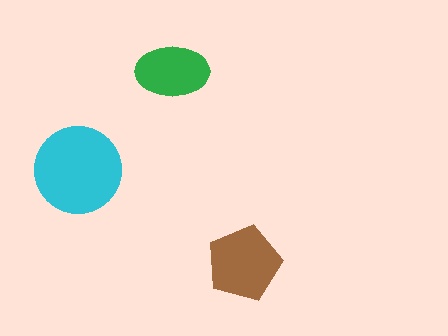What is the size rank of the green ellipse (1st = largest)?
3rd.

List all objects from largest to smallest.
The cyan circle, the brown pentagon, the green ellipse.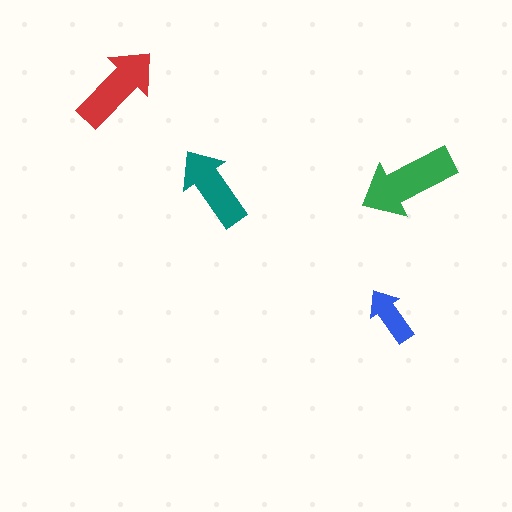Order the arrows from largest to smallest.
the green one, the red one, the teal one, the blue one.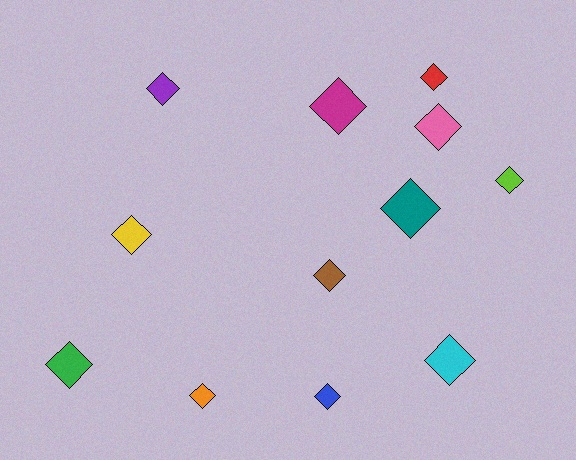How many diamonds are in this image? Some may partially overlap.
There are 12 diamonds.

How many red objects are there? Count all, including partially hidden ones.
There is 1 red object.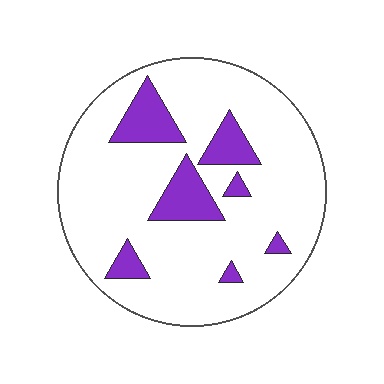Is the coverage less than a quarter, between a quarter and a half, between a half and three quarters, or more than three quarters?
Less than a quarter.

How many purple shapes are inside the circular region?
7.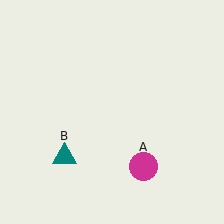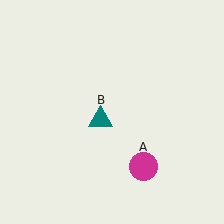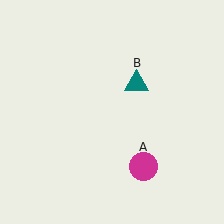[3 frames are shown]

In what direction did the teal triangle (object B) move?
The teal triangle (object B) moved up and to the right.